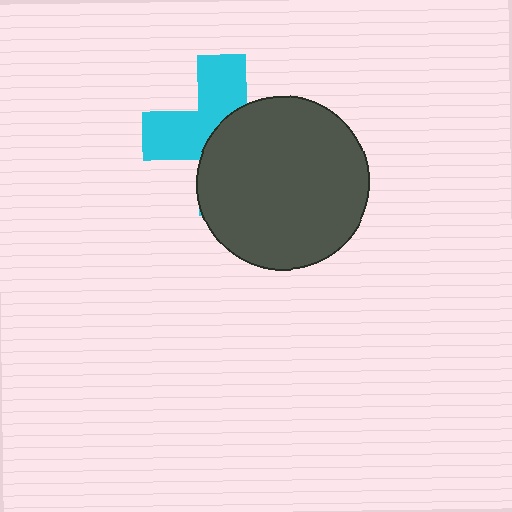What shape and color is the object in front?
The object in front is a dark gray circle.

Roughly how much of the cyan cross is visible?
About half of it is visible (roughly 46%).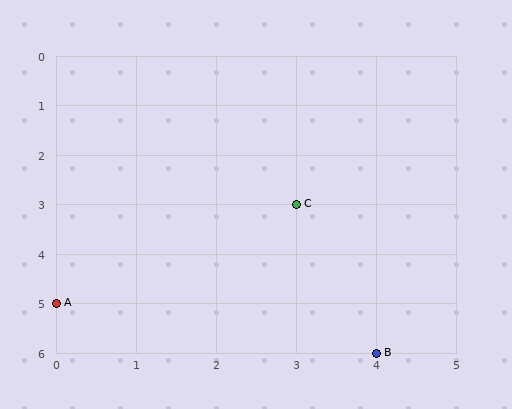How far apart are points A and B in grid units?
Points A and B are 4 columns and 1 row apart (about 4.1 grid units diagonally).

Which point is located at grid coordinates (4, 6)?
Point B is at (4, 6).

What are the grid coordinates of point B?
Point B is at grid coordinates (4, 6).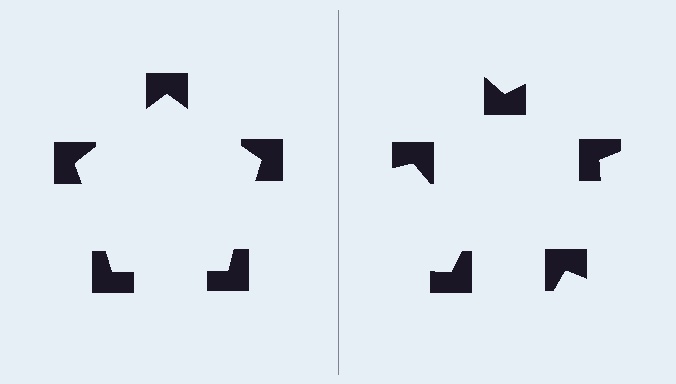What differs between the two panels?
The notched squares are positioned identically on both sides; only the wedge orientations differ. On the left they align to a pentagon; on the right they are misaligned.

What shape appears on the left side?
An illusory pentagon.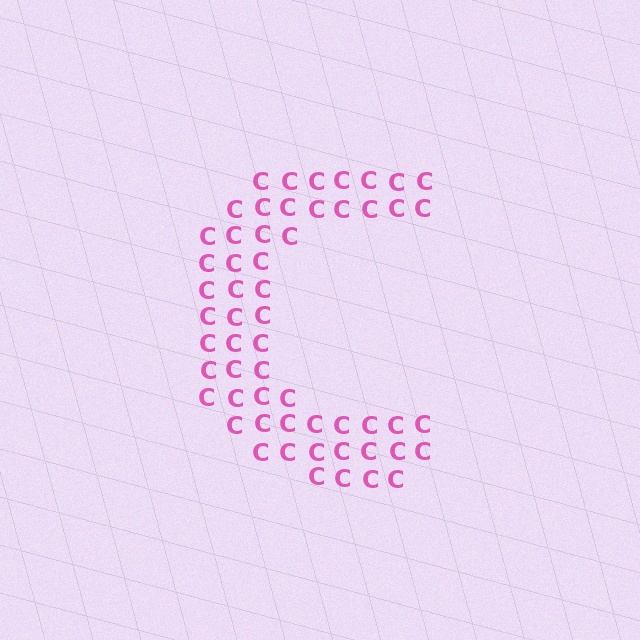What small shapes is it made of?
It is made of small letter C's.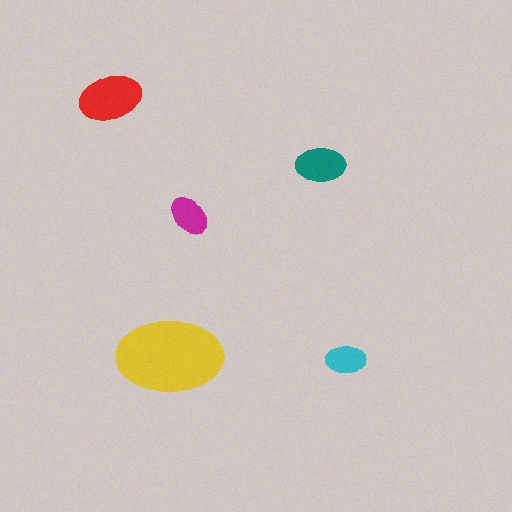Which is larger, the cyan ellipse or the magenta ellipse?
The magenta one.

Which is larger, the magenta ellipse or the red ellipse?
The red one.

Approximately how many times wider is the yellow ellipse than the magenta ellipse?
About 2.5 times wider.